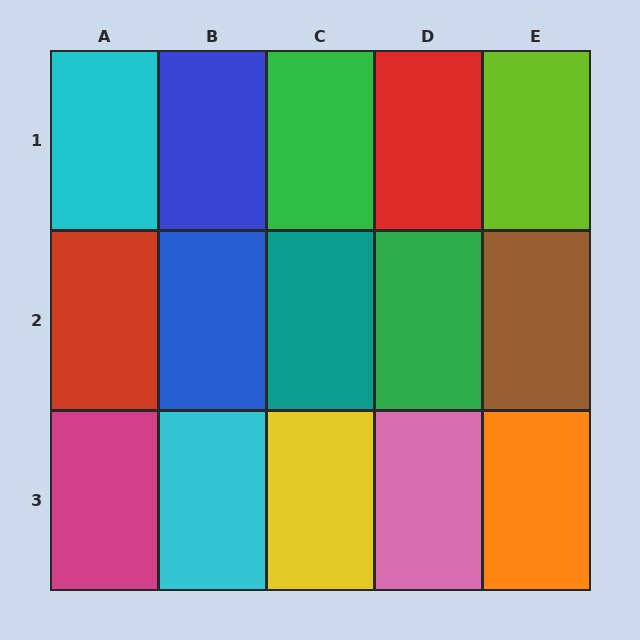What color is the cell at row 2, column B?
Blue.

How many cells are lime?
1 cell is lime.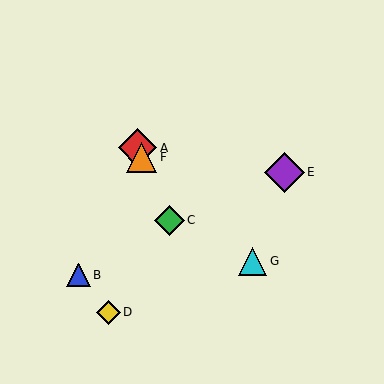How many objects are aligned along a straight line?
3 objects (A, C, F) are aligned along a straight line.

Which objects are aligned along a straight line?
Objects A, C, F are aligned along a straight line.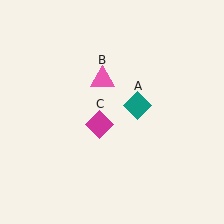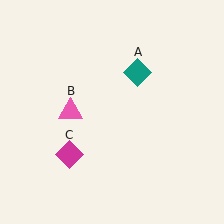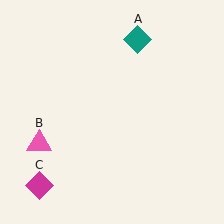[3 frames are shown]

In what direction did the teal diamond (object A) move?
The teal diamond (object A) moved up.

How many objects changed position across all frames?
3 objects changed position: teal diamond (object A), pink triangle (object B), magenta diamond (object C).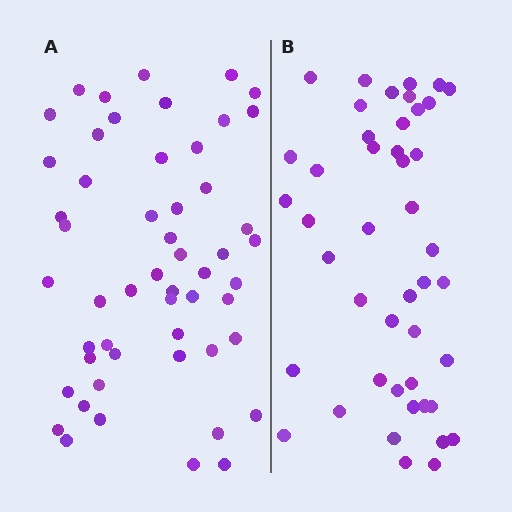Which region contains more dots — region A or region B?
Region A (the left region) has more dots.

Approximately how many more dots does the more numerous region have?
Region A has roughly 8 or so more dots than region B.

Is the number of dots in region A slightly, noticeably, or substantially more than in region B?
Region A has only slightly more — the two regions are fairly close. The ratio is roughly 1.2 to 1.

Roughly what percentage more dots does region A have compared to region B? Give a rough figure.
About 20% more.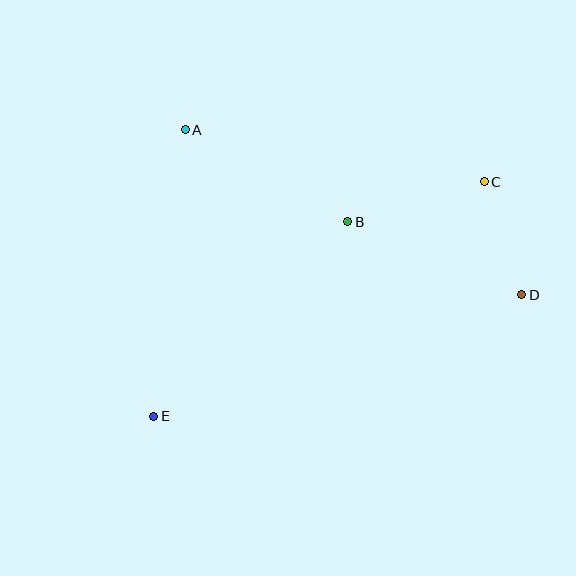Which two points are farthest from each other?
Points C and E are farthest from each other.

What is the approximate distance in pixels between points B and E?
The distance between B and E is approximately 275 pixels.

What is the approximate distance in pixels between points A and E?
The distance between A and E is approximately 288 pixels.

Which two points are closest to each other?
Points C and D are closest to each other.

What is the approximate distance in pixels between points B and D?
The distance between B and D is approximately 189 pixels.